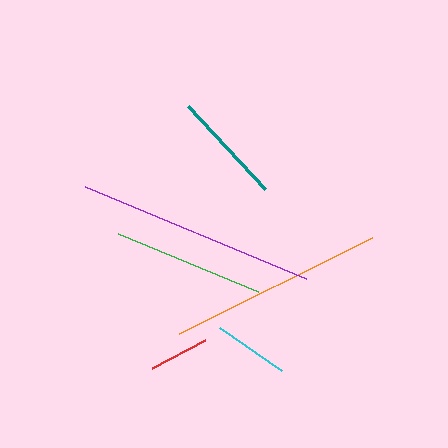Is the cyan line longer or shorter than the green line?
The green line is longer than the cyan line.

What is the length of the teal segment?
The teal segment is approximately 113 pixels long.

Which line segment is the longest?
The purple line is the longest at approximately 239 pixels.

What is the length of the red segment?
The red segment is approximately 60 pixels long.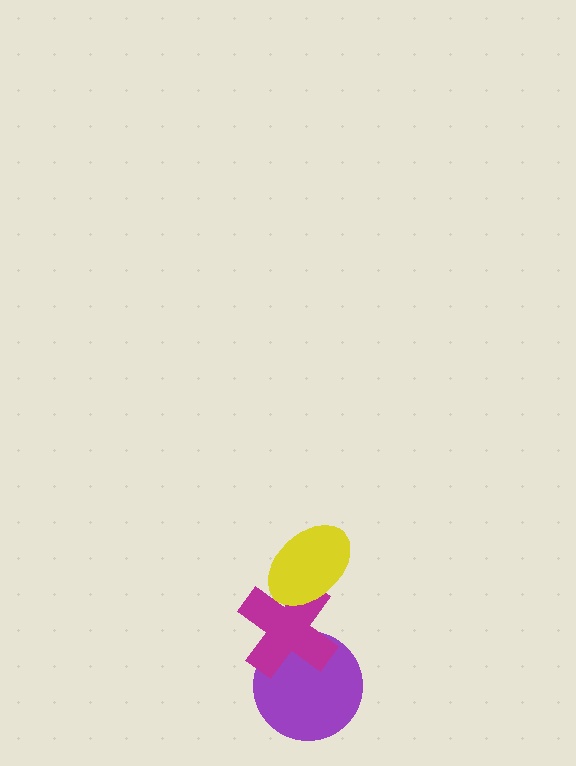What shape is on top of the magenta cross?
The yellow ellipse is on top of the magenta cross.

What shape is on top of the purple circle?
The magenta cross is on top of the purple circle.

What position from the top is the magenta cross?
The magenta cross is 2nd from the top.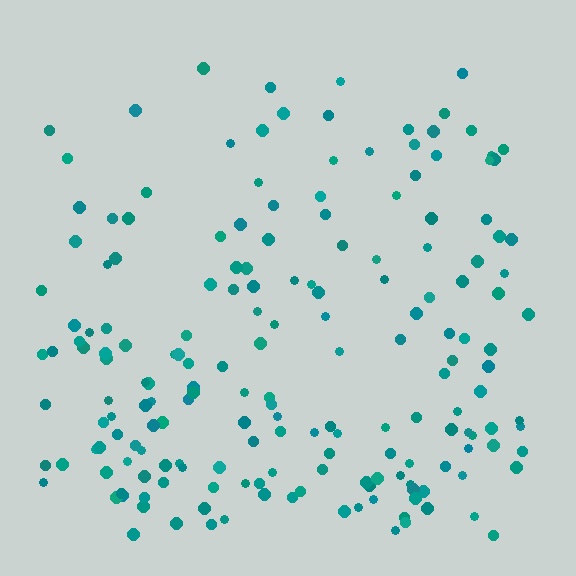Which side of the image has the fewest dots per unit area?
The top.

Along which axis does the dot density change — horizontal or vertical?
Vertical.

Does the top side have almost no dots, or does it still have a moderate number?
Still a moderate number, just noticeably fewer than the bottom.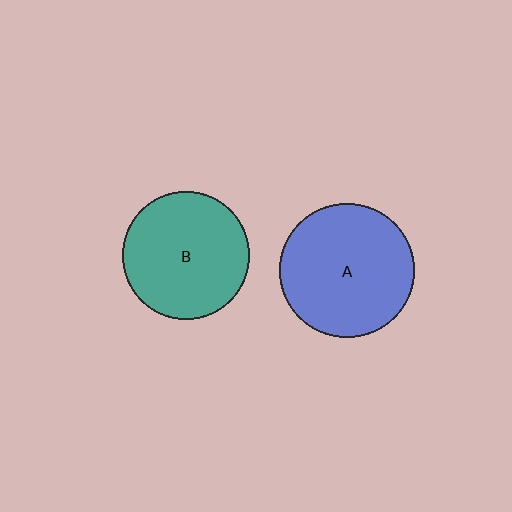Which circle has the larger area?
Circle A (blue).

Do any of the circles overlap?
No, none of the circles overlap.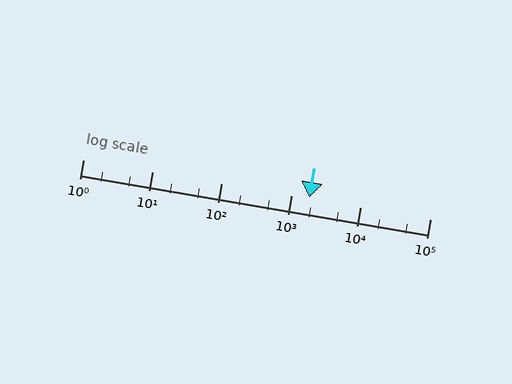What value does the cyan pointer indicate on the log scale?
The pointer indicates approximately 1800.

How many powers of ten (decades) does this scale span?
The scale spans 5 decades, from 1 to 100000.